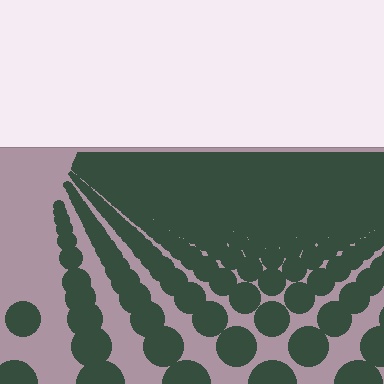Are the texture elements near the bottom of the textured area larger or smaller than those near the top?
Larger. Near the bottom, elements are closer to the viewer and appear at a bigger on-screen size.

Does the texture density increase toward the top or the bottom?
Density increases toward the top.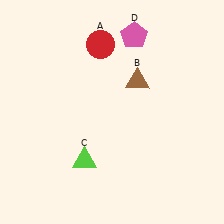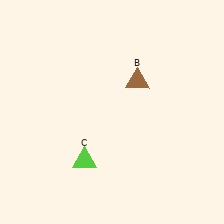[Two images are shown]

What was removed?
The red circle (A), the pink pentagon (D) were removed in Image 2.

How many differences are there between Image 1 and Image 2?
There are 2 differences between the two images.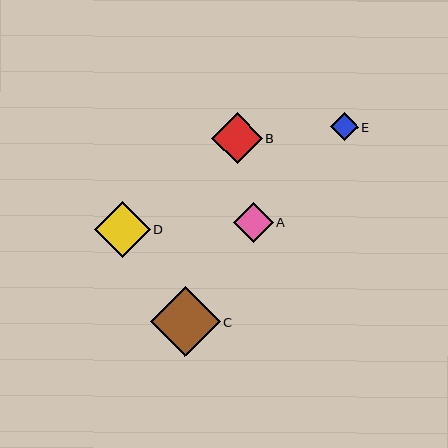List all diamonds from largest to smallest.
From largest to smallest: C, D, B, A, E.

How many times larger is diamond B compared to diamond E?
Diamond B is approximately 1.8 times the size of diamond E.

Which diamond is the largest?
Diamond C is the largest with a size of approximately 70 pixels.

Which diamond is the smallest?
Diamond E is the smallest with a size of approximately 27 pixels.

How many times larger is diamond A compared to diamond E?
Diamond A is approximately 1.4 times the size of diamond E.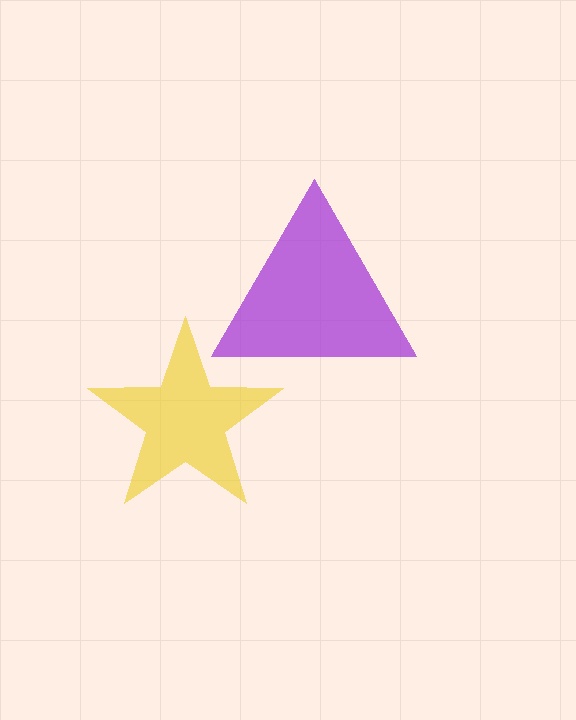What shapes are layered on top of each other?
The layered shapes are: a yellow star, a purple triangle.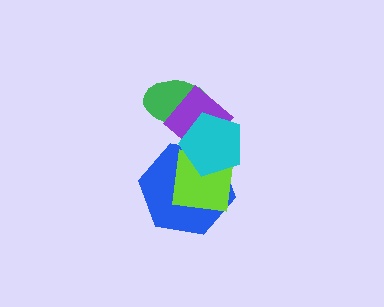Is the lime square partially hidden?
Yes, it is partially covered by another shape.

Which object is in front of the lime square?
The cyan pentagon is in front of the lime square.